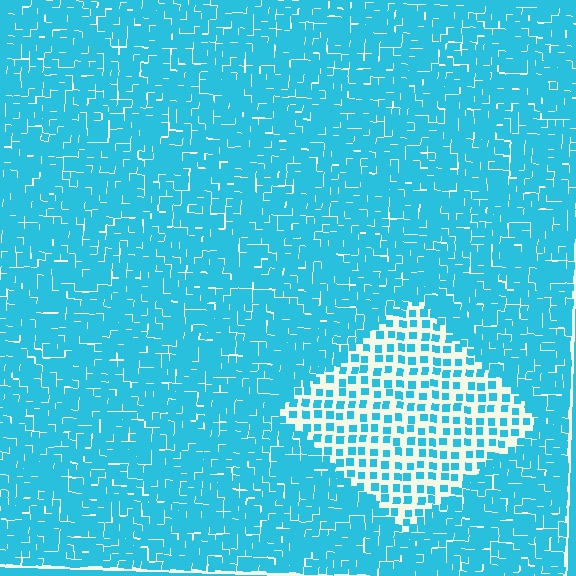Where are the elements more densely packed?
The elements are more densely packed outside the diamond boundary.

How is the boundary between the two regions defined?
The boundary is defined by a change in element density (approximately 2.5x ratio). All elements are the same color, size, and shape.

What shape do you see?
I see a diamond.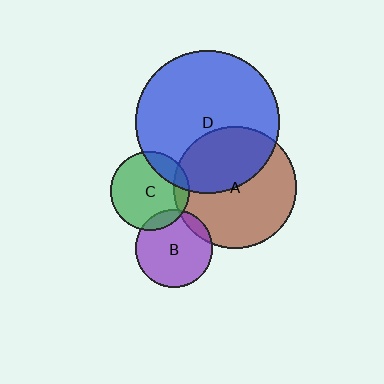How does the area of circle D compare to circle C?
Approximately 3.3 times.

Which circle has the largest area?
Circle D (blue).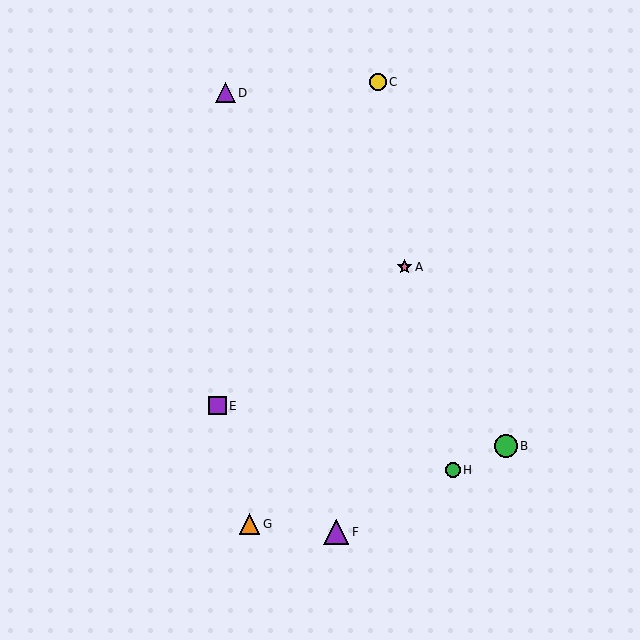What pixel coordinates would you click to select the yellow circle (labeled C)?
Click at (378, 82) to select the yellow circle C.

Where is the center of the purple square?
The center of the purple square is at (217, 406).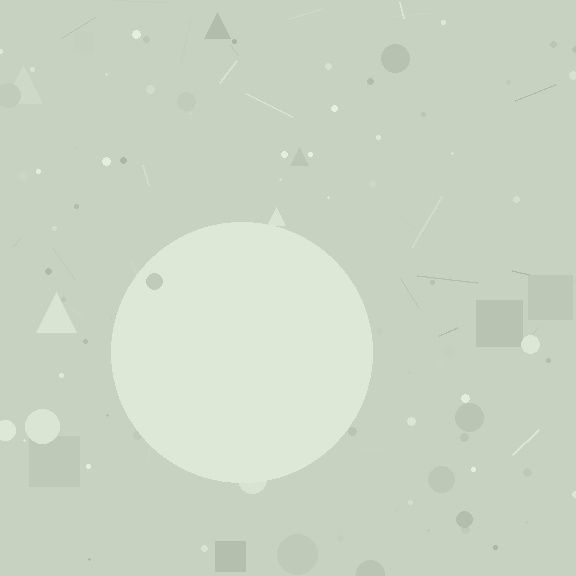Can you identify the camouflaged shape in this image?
The camouflaged shape is a circle.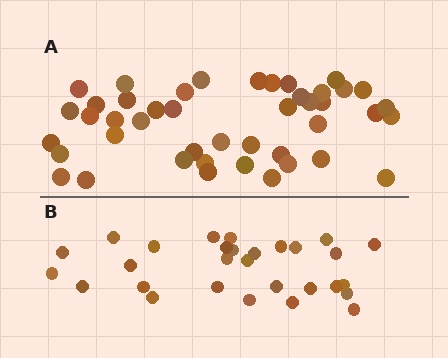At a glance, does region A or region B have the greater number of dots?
Region A (the top region) has more dots.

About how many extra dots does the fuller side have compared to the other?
Region A has approximately 15 more dots than region B.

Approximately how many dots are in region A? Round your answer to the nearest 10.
About 40 dots. (The exact count is 44, which rounds to 40.)